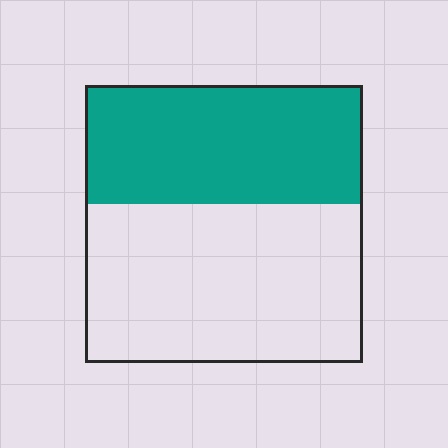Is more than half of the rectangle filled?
No.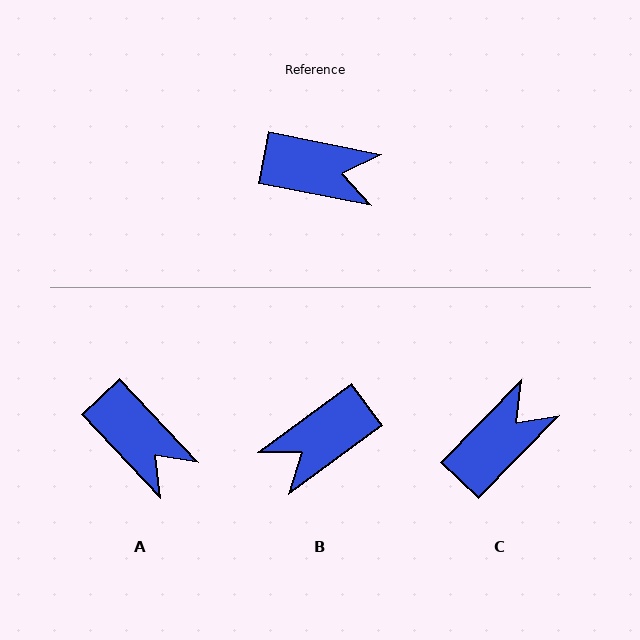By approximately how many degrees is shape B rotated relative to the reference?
Approximately 132 degrees clockwise.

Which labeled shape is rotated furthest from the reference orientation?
B, about 132 degrees away.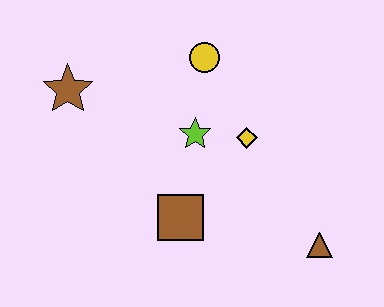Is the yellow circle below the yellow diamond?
No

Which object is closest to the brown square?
The lime star is closest to the brown square.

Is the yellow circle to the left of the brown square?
No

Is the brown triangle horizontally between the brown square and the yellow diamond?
No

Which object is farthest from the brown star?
The brown triangle is farthest from the brown star.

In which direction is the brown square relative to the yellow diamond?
The brown square is below the yellow diamond.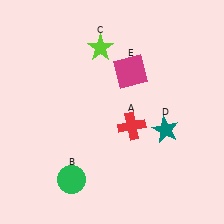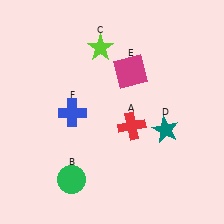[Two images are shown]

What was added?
A blue cross (F) was added in Image 2.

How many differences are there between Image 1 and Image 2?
There is 1 difference between the two images.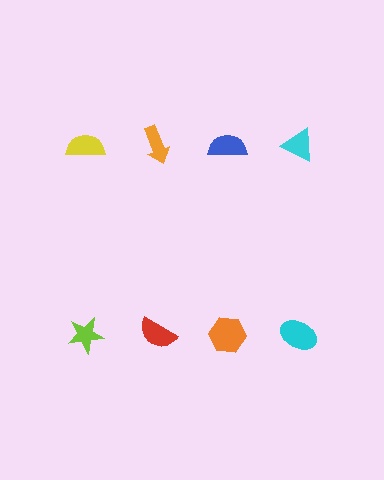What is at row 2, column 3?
An orange hexagon.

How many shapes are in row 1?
4 shapes.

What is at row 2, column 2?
A red semicircle.